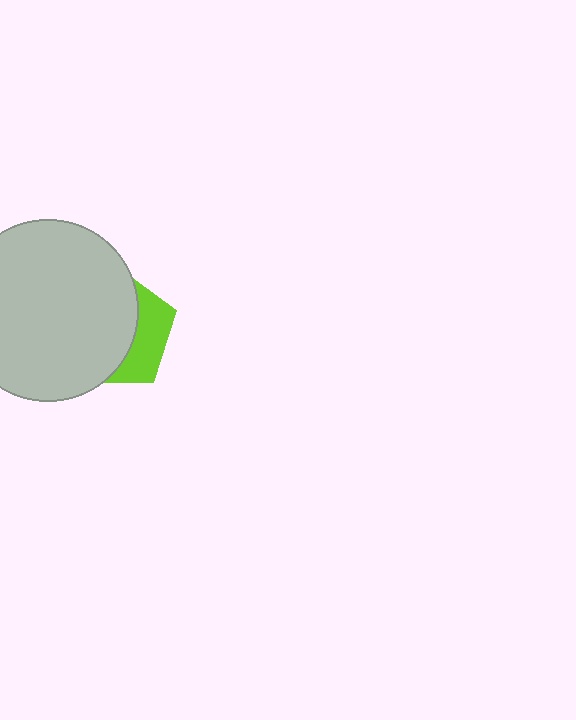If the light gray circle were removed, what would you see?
You would see the complete lime pentagon.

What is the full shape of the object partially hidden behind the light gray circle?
The partially hidden object is a lime pentagon.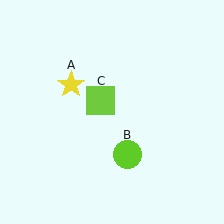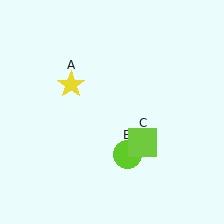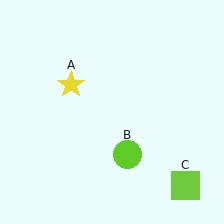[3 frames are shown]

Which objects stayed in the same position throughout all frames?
Yellow star (object A) and lime circle (object B) remained stationary.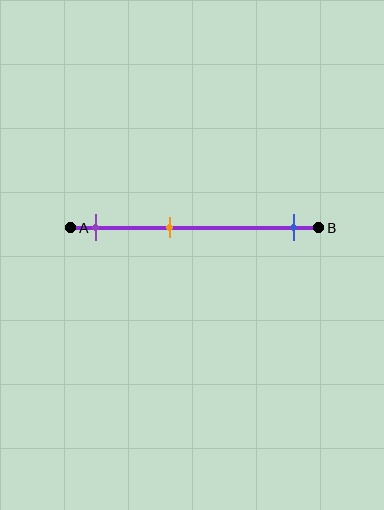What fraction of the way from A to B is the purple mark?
The purple mark is approximately 10% (0.1) of the way from A to B.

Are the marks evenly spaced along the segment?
No, the marks are not evenly spaced.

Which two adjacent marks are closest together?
The purple and orange marks are the closest adjacent pair.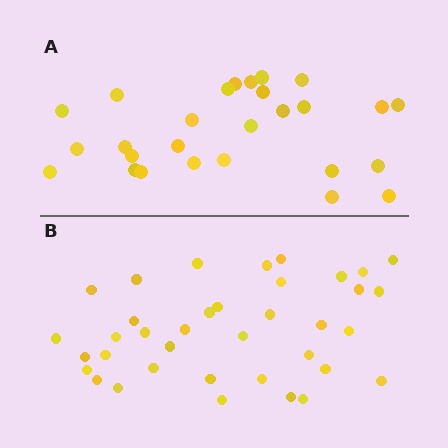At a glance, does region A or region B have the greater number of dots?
Region B (the bottom region) has more dots.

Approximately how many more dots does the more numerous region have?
Region B has roughly 10 or so more dots than region A.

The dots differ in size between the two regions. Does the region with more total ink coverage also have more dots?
No. Region A has more total ink coverage because its dots are larger, but region B actually contains more individual dots. Total area can be misleading — the number of items is what matters here.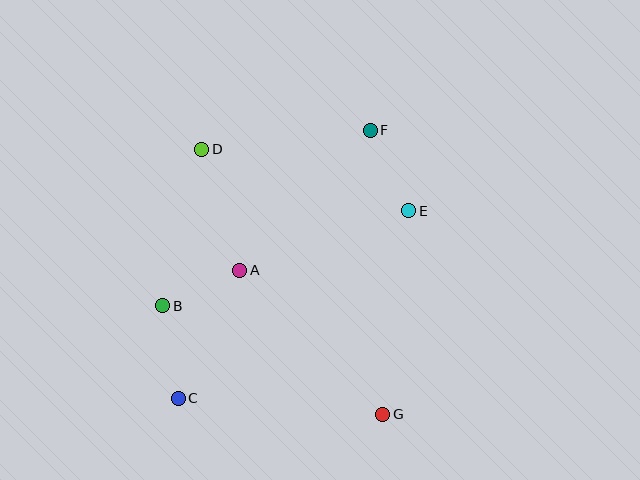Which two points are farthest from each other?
Points C and F are farthest from each other.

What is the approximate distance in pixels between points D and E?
The distance between D and E is approximately 216 pixels.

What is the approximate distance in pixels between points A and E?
The distance between A and E is approximately 179 pixels.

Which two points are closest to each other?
Points A and B are closest to each other.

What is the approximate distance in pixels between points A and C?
The distance between A and C is approximately 142 pixels.